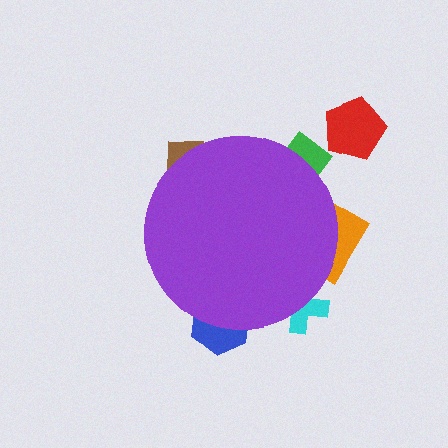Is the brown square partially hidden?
Yes, the brown square is partially hidden behind the purple circle.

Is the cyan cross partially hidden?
Yes, the cyan cross is partially hidden behind the purple circle.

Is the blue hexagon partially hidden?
Yes, the blue hexagon is partially hidden behind the purple circle.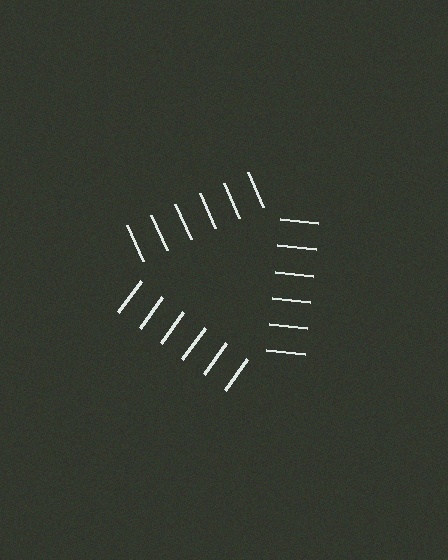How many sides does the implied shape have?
3 sides — the line-ends trace a triangle.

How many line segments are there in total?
18 — 6 along each of the 3 edges.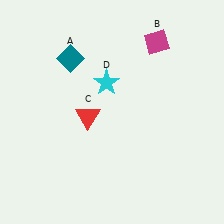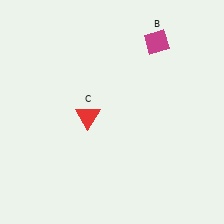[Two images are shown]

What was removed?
The teal diamond (A), the cyan star (D) were removed in Image 2.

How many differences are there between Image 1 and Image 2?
There are 2 differences between the two images.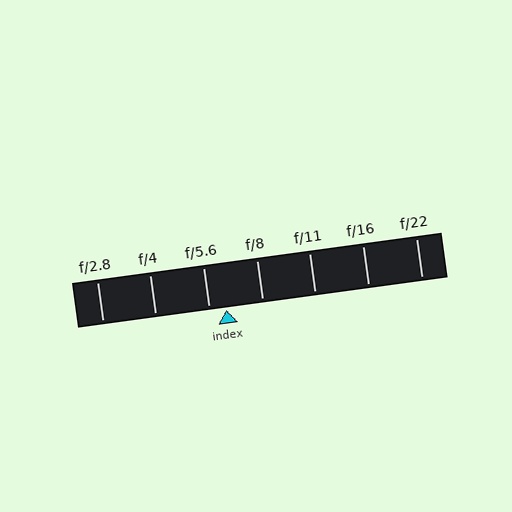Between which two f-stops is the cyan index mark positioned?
The index mark is between f/5.6 and f/8.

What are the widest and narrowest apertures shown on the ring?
The widest aperture shown is f/2.8 and the narrowest is f/22.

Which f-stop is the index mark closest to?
The index mark is closest to f/5.6.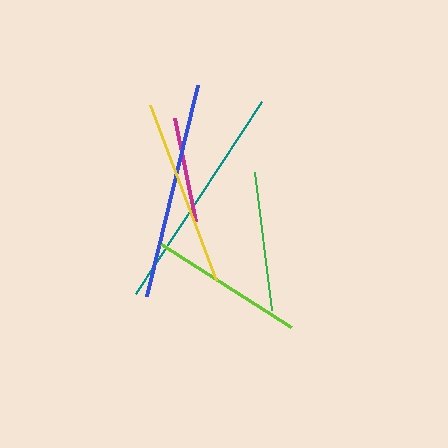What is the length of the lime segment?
The lime segment is approximately 155 pixels long.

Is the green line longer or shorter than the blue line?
The blue line is longer than the green line.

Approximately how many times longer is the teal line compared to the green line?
The teal line is approximately 1.7 times the length of the green line.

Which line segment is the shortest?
The magenta line is the shortest at approximately 105 pixels.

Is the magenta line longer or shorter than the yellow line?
The yellow line is longer than the magenta line.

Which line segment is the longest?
The teal line is the longest at approximately 230 pixels.